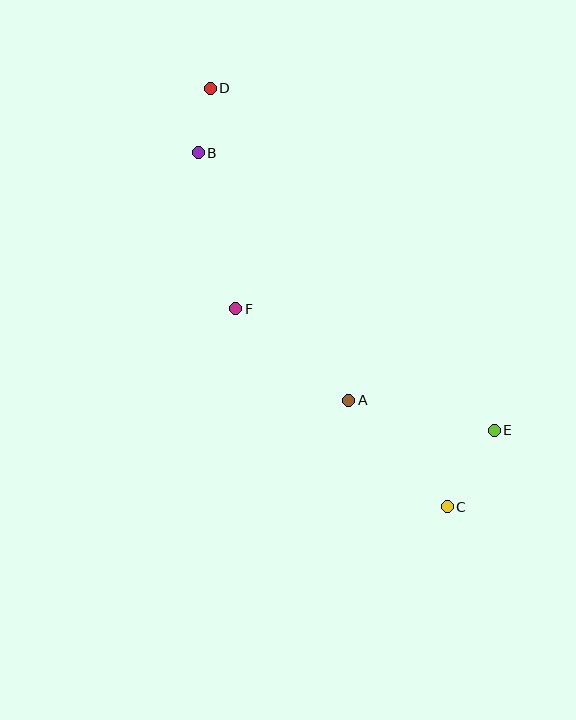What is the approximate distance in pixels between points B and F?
The distance between B and F is approximately 160 pixels.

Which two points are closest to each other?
Points B and D are closest to each other.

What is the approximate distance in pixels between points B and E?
The distance between B and E is approximately 406 pixels.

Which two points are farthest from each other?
Points C and D are farthest from each other.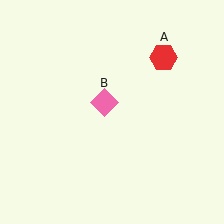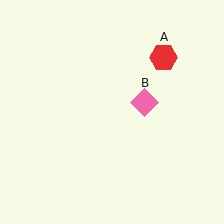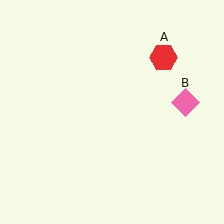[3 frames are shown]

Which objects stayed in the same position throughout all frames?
Red hexagon (object A) remained stationary.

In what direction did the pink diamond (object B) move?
The pink diamond (object B) moved right.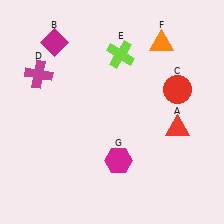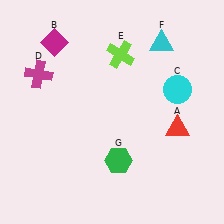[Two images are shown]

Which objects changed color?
C changed from red to cyan. F changed from orange to cyan. G changed from magenta to green.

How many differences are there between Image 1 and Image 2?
There are 3 differences between the two images.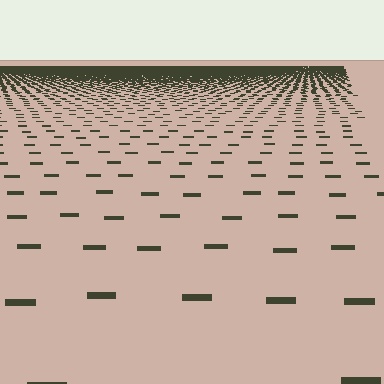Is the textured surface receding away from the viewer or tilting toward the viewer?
The surface is receding away from the viewer. Texture elements get smaller and denser toward the top.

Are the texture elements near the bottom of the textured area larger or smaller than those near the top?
Larger. Near the bottom, elements are closer to the viewer and appear at a bigger on-screen size.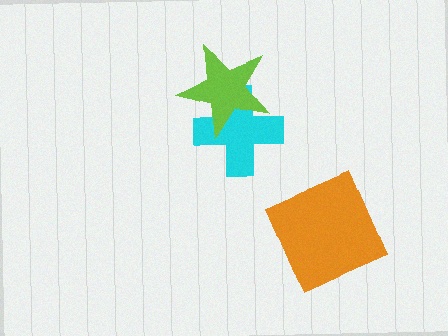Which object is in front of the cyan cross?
The lime star is in front of the cyan cross.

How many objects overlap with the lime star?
1 object overlaps with the lime star.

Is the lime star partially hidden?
No, no other shape covers it.